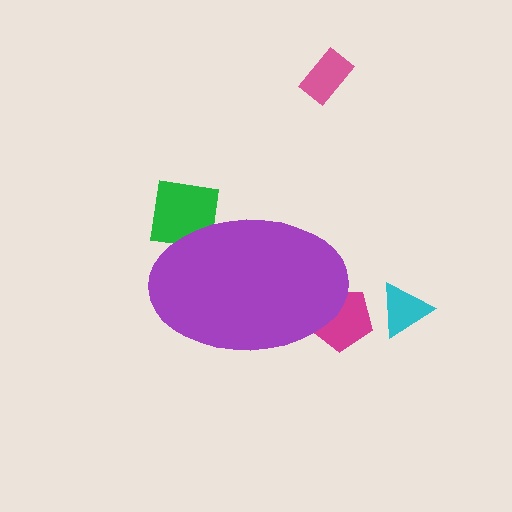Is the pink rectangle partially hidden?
No, the pink rectangle is fully visible.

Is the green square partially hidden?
Yes, the green square is partially hidden behind the purple ellipse.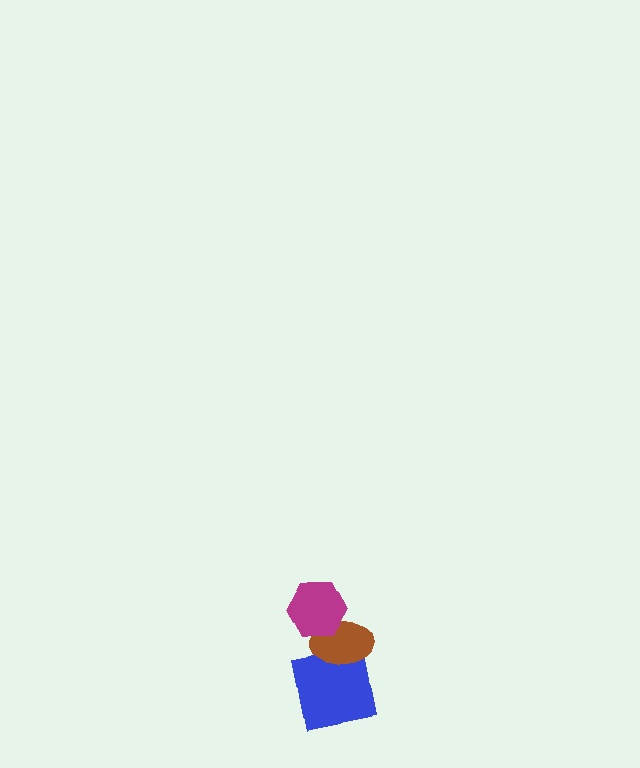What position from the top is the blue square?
The blue square is 3rd from the top.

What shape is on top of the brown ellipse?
The magenta hexagon is on top of the brown ellipse.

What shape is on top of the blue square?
The brown ellipse is on top of the blue square.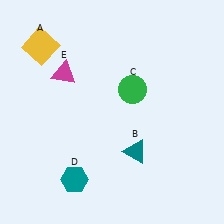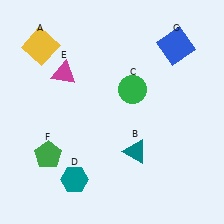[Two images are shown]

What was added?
A green pentagon (F), a blue square (G) were added in Image 2.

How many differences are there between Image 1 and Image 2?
There are 2 differences between the two images.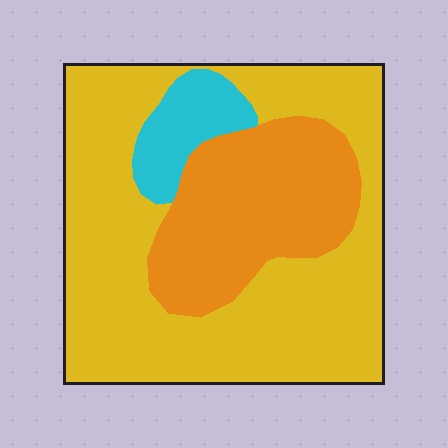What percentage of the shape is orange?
Orange covers 28% of the shape.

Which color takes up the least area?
Cyan, at roughly 10%.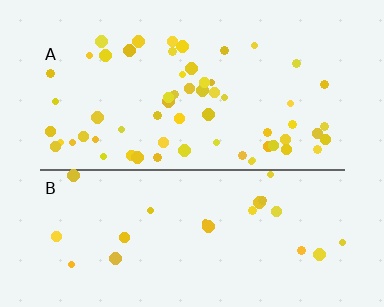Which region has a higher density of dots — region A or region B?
A (the top).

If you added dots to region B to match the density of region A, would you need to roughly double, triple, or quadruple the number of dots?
Approximately triple.